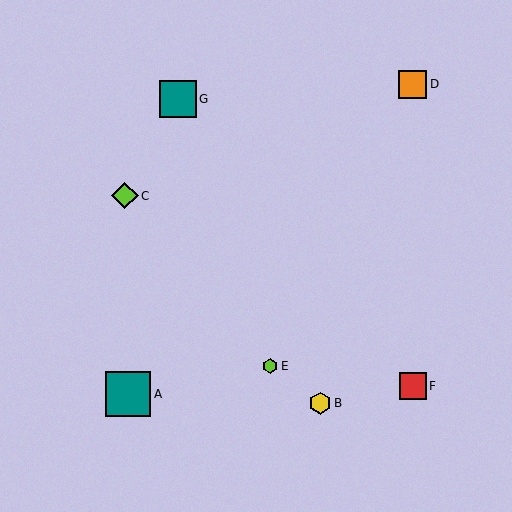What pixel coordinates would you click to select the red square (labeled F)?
Click at (413, 386) to select the red square F.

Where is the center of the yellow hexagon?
The center of the yellow hexagon is at (320, 403).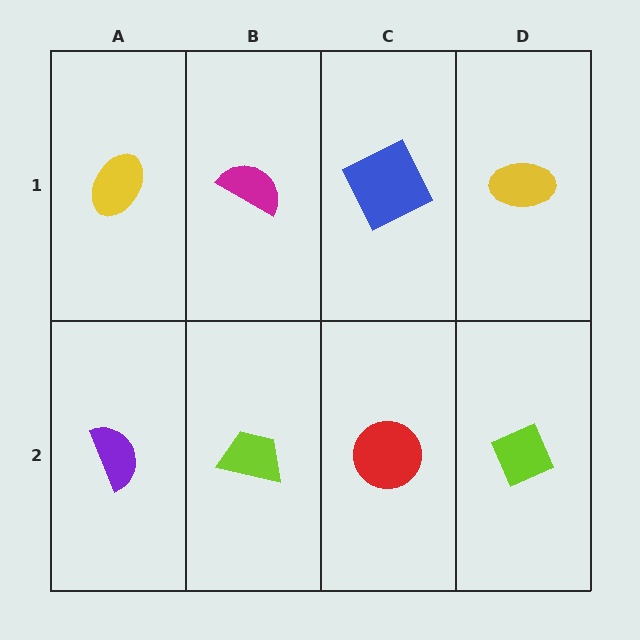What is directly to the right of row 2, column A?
A lime trapezoid.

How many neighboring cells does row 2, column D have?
2.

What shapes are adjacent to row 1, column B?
A lime trapezoid (row 2, column B), a yellow ellipse (row 1, column A), a blue square (row 1, column C).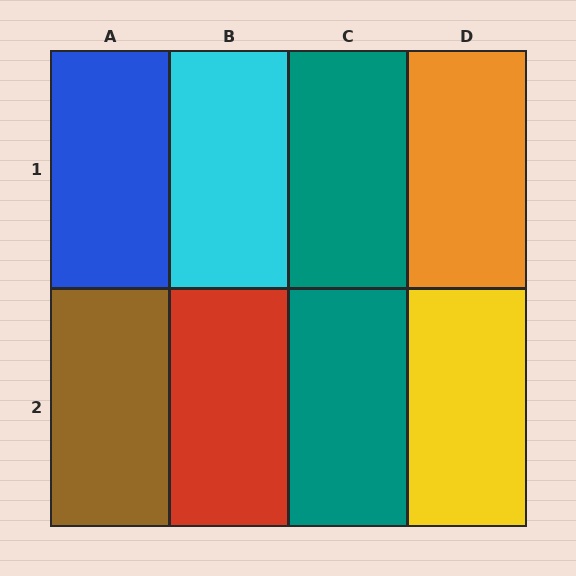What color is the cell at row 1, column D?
Orange.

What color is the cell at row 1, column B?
Cyan.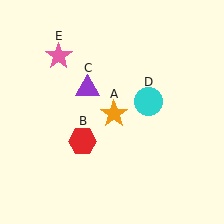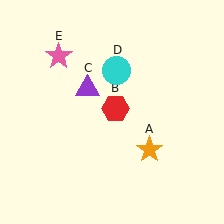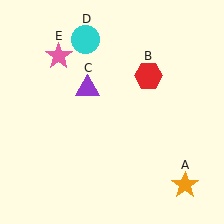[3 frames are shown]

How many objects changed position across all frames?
3 objects changed position: orange star (object A), red hexagon (object B), cyan circle (object D).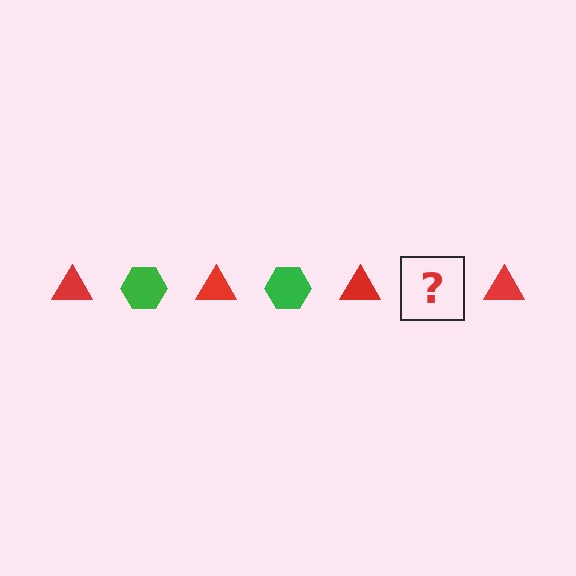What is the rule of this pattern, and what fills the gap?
The rule is that the pattern alternates between red triangle and green hexagon. The gap should be filled with a green hexagon.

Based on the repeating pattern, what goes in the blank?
The blank should be a green hexagon.